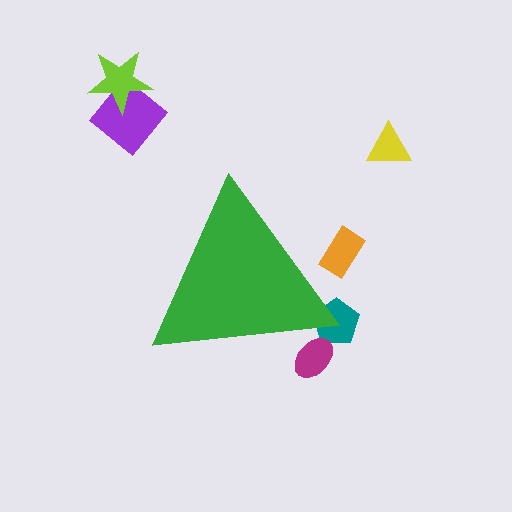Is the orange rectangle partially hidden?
Yes, the orange rectangle is partially hidden behind the green triangle.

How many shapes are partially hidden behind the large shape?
3 shapes are partially hidden.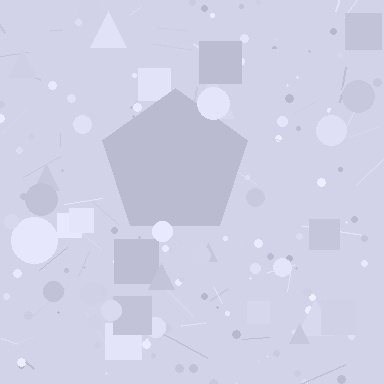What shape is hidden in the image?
A pentagon is hidden in the image.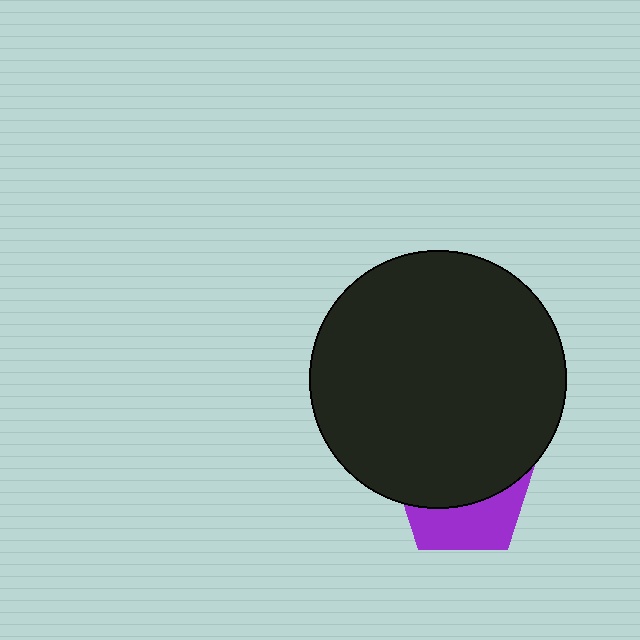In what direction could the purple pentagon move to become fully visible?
The purple pentagon could move down. That would shift it out from behind the black circle entirely.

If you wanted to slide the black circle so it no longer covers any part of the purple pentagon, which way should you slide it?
Slide it up — that is the most direct way to separate the two shapes.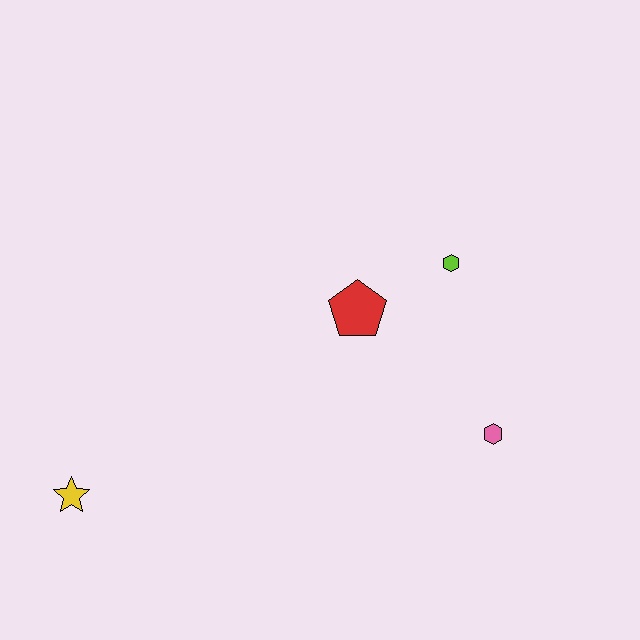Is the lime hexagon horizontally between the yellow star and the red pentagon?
No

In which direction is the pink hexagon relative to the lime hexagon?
The pink hexagon is below the lime hexagon.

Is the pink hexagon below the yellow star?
No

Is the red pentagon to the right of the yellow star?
Yes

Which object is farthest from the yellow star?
The lime hexagon is farthest from the yellow star.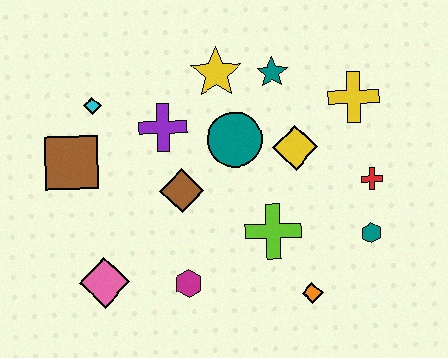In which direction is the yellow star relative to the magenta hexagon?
The yellow star is above the magenta hexagon.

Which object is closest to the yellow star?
The teal star is closest to the yellow star.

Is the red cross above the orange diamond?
Yes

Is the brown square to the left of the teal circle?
Yes